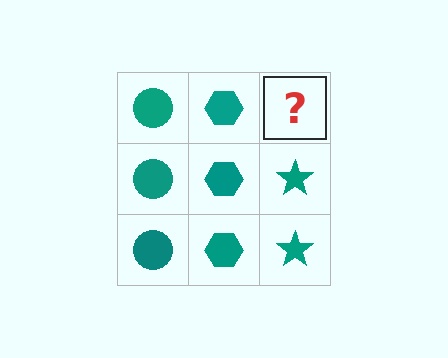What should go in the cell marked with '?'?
The missing cell should contain a teal star.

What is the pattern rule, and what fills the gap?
The rule is that each column has a consistent shape. The gap should be filled with a teal star.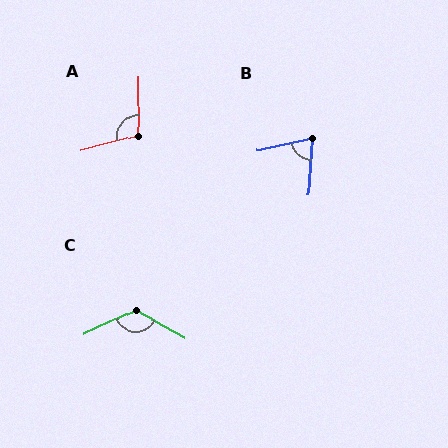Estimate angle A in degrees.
Approximately 105 degrees.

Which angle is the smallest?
B, at approximately 75 degrees.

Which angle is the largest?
C, at approximately 126 degrees.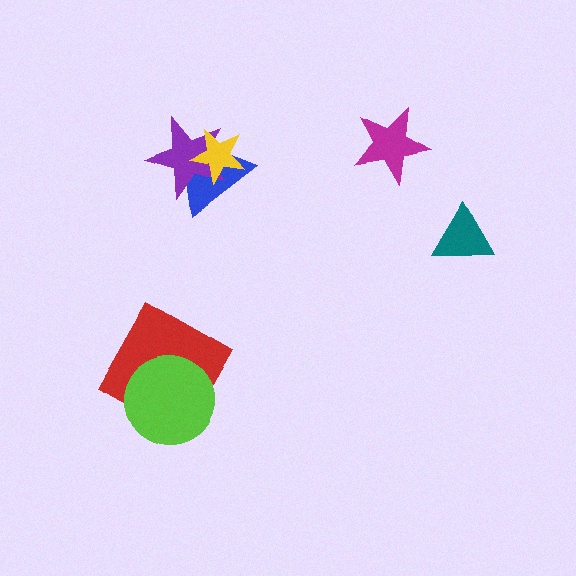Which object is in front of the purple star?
The yellow star is in front of the purple star.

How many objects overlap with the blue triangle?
2 objects overlap with the blue triangle.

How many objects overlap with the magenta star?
0 objects overlap with the magenta star.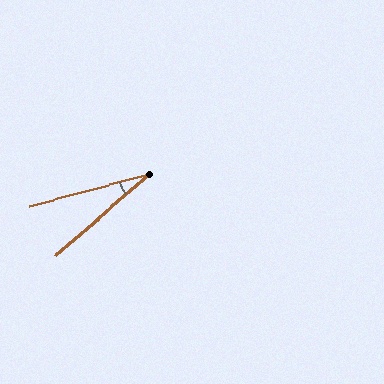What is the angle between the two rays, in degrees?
Approximately 26 degrees.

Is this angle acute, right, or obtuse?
It is acute.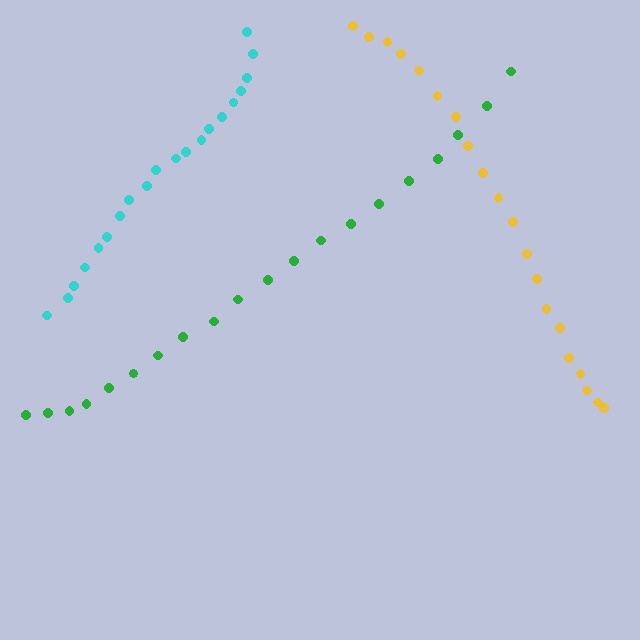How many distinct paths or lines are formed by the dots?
There are 3 distinct paths.